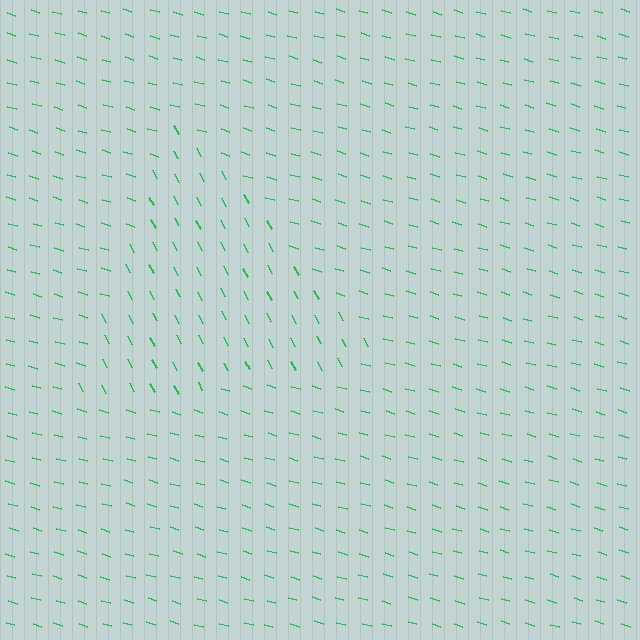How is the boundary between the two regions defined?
The boundary is defined purely by a change in line orientation (approximately 45 degrees difference). All lines are the same color and thickness.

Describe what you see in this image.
The image is filled with small green line segments. A triangle region in the image has lines oriented differently from the surrounding lines, creating a visible texture boundary.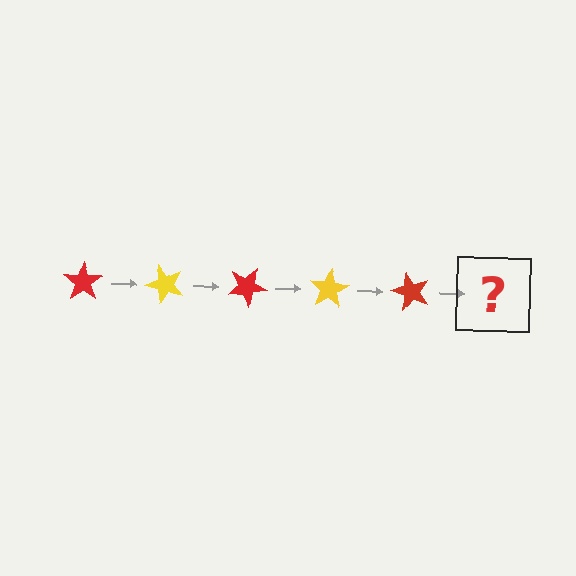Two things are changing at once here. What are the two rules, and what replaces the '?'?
The two rules are that it rotates 50 degrees each step and the color cycles through red and yellow. The '?' should be a yellow star, rotated 250 degrees from the start.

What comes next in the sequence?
The next element should be a yellow star, rotated 250 degrees from the start.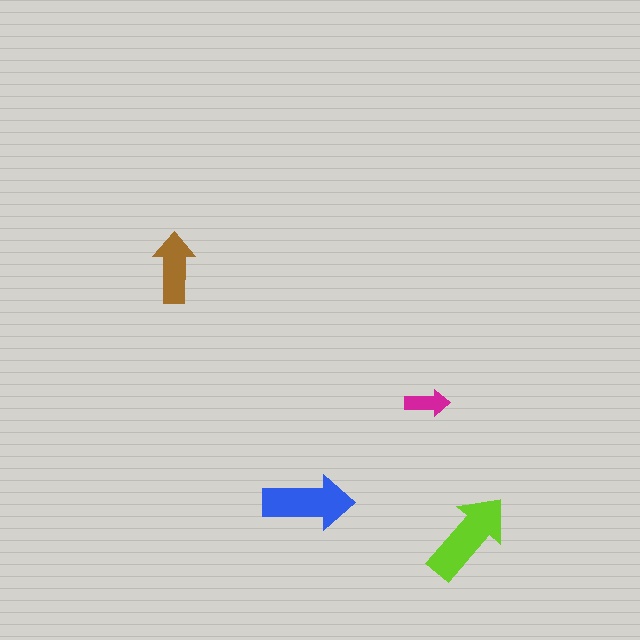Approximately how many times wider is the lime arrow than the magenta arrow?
About 2 times wider.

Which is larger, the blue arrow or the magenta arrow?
The blue one.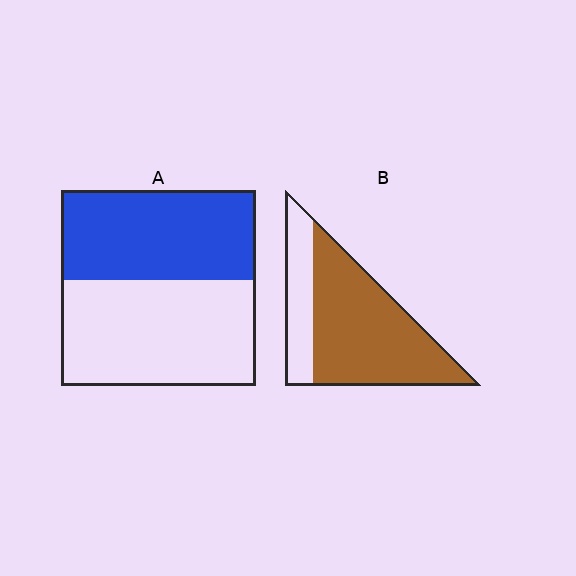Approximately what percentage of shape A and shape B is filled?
A is approximately 45% and B is approximately 75%.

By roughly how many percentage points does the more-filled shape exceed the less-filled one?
By roughly 30 percentage points (B over A).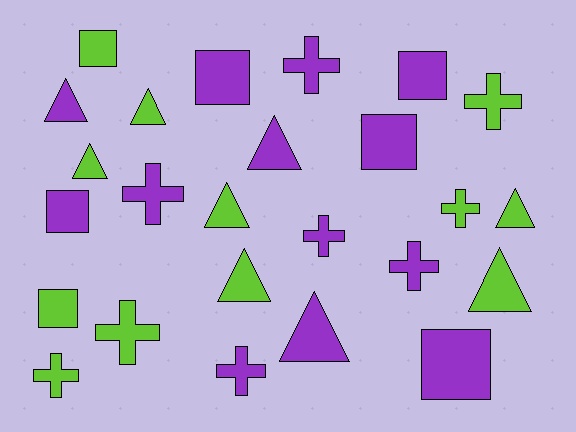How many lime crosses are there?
There are 4 lime crosses.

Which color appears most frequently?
Purple, with 13 objects.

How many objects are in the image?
There are 25 objects.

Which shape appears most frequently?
Triangle, with 9 objects.